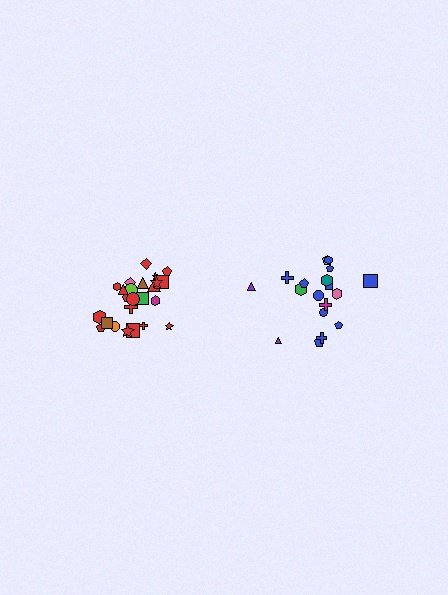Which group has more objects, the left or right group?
The left group.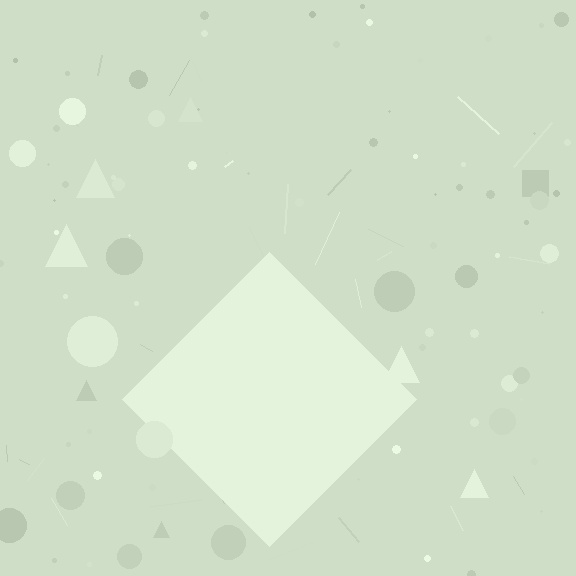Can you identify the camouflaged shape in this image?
The camouflaged shape is a diamond.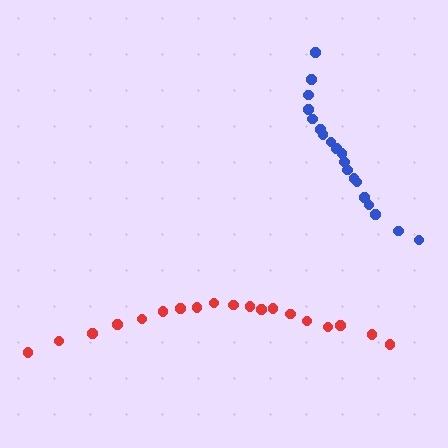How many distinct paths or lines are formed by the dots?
There are 2 distinct paths.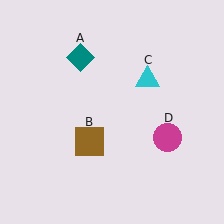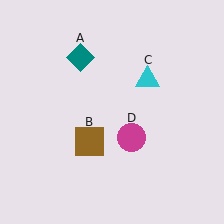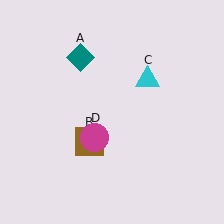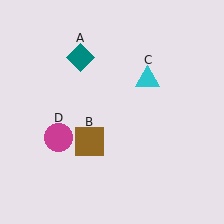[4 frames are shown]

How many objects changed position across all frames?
1 object changed position: magenta circle (object D).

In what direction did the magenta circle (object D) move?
The magenta circle (object D) moved left.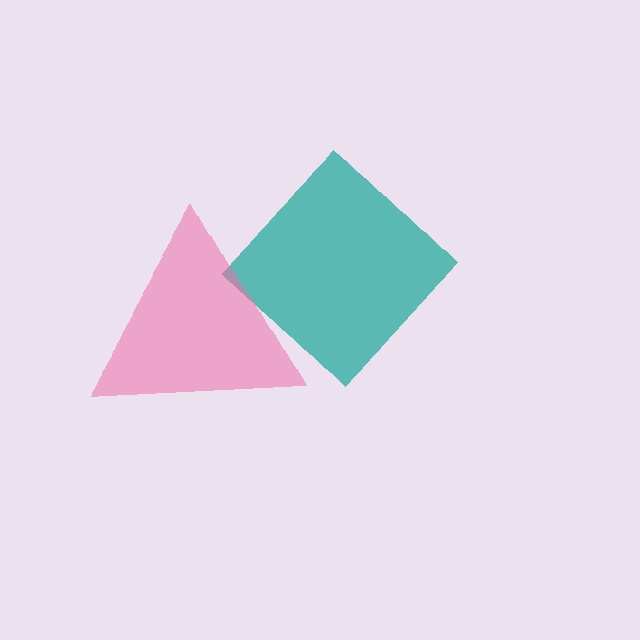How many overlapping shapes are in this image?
There are 2 overlapping shapes in the image.